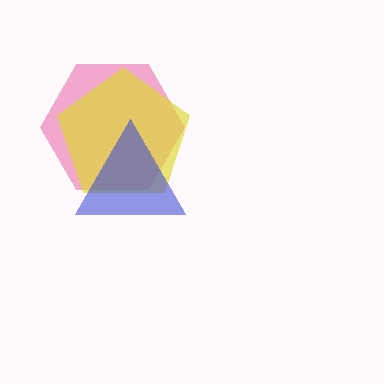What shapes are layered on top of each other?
The layered shapes are: a pink hexagon, a yellow pentagon, a blue triangle.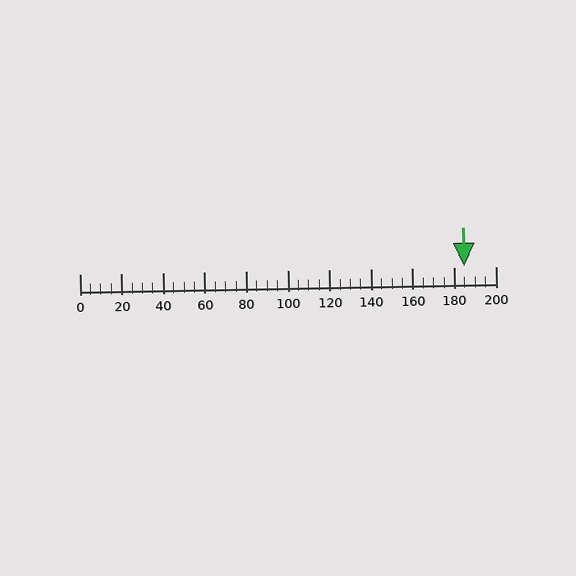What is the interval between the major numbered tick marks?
The major tick marks are spaced 20 units apart.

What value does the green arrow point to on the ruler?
The green arrow points to approximately 185.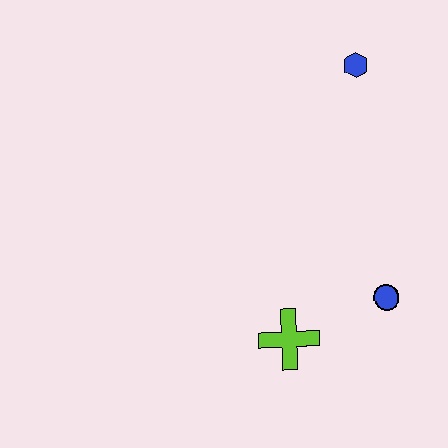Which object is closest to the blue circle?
The lime cross is closest to the blue circle.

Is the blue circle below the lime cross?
No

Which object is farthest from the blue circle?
The blue hexagon is farthest from the blue circle.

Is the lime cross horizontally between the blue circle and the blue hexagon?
No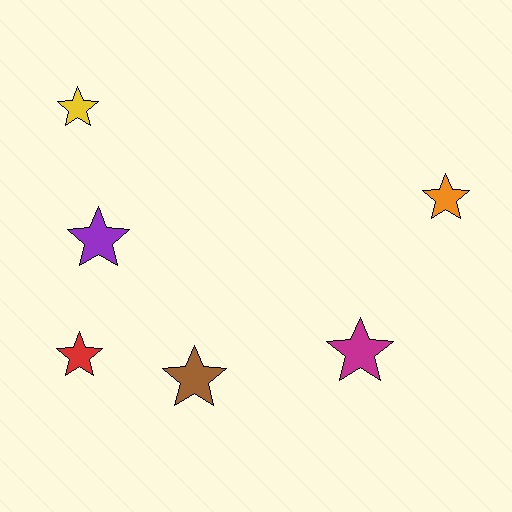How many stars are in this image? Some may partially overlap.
There are 6 stars.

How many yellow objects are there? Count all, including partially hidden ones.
There is 1 yellow object.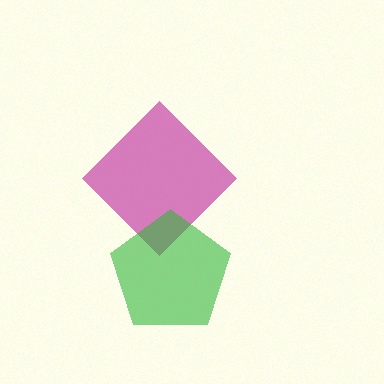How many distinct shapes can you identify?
There are 2 distinct shapes: a magenta diamond, a green pentagon.